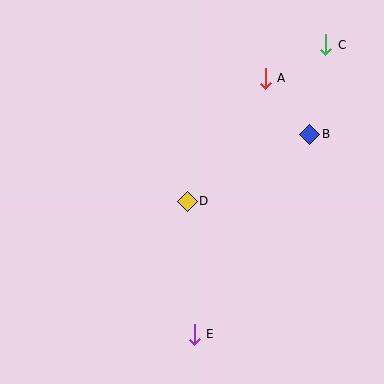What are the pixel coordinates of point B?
Point B is at (310, 134).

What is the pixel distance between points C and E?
The distance between C and E is 318 pixels.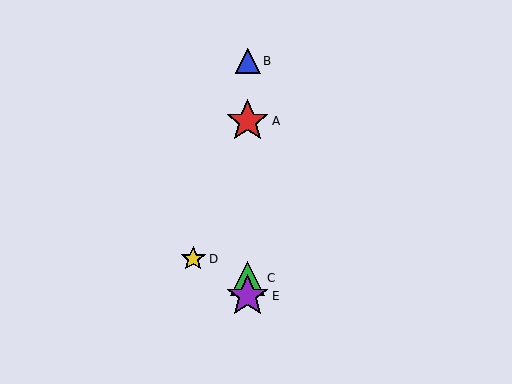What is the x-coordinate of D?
Object D is at x≈193.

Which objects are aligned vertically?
Objects A, B, C, E are aligned vertically.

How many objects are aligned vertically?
4 objects (A, B, C, E) are aligned vertically.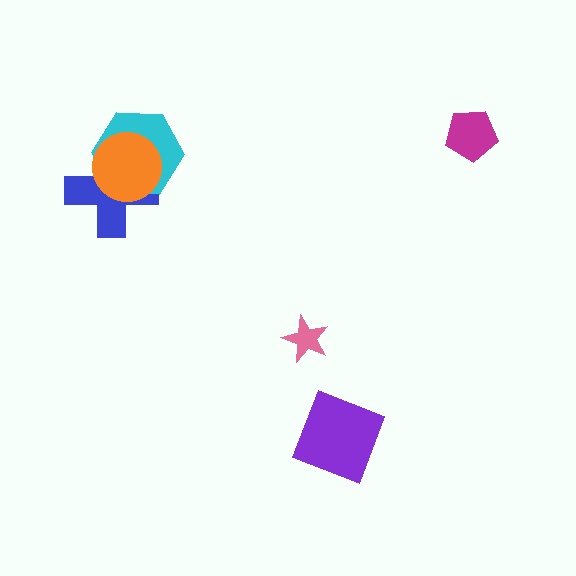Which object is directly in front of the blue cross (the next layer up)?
The cyan hexagon is directly in front of the blue cross.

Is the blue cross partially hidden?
Yes, it is partially covered by another shape.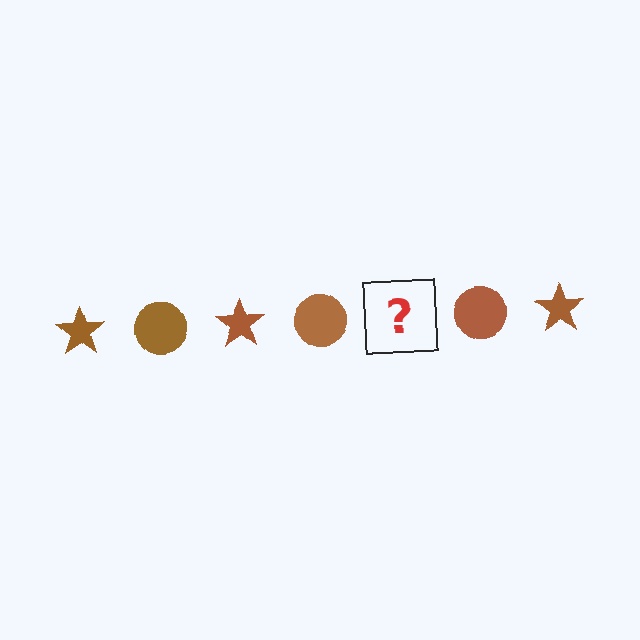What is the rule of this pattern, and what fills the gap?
The rule is that the pattern cycles through star, circle shapes in brown. The gap should be filled with a brown star.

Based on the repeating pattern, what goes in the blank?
The blank should be a brown star.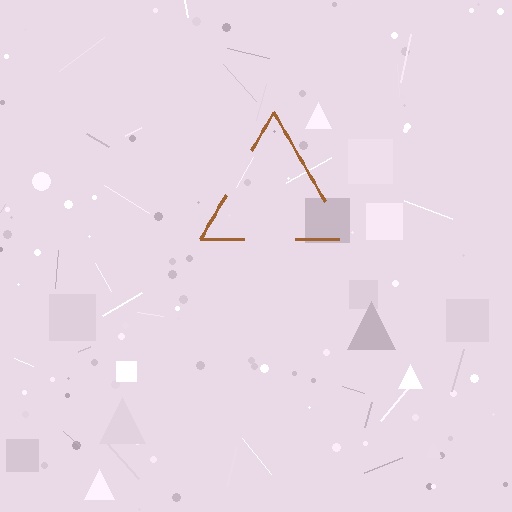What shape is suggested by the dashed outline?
The dashed outline suggests a triangle.